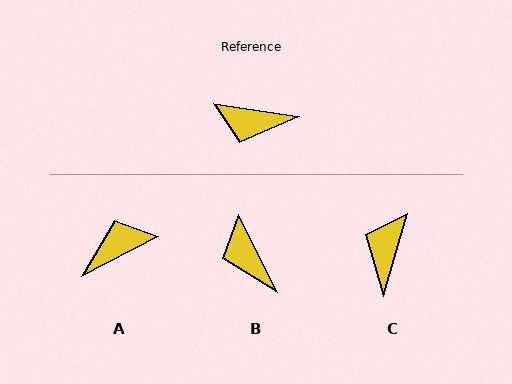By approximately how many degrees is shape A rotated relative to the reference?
Approximately 145 degrees clockwise.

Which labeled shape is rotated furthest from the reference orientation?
A, about 145 degrees away.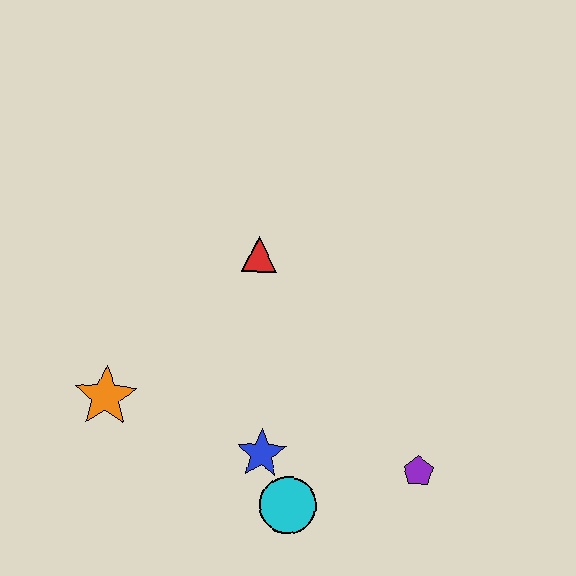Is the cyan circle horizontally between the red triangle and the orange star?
No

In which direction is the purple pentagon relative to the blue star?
The purple pentagon is to the right of the blue star.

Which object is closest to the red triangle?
The blue star is closest to the red triangle.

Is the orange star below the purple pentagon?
No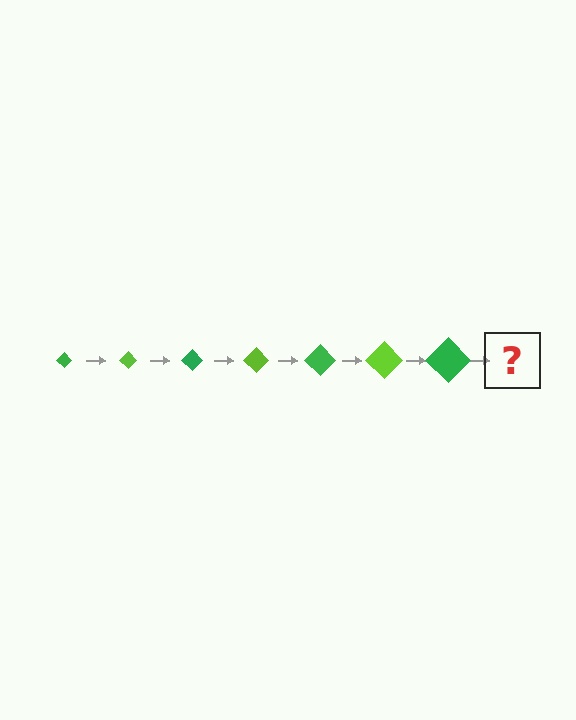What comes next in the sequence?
The next element should be a lime diamond, larger than the previous one.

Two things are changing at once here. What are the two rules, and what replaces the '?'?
The two rules are that the diamond grows larger each step and the color cycles through green and lime. The '?' should be a lime diamond, larger than the previous one.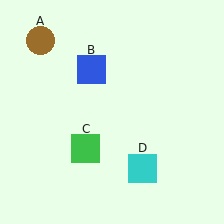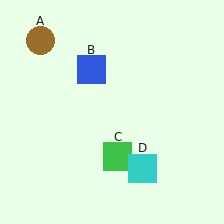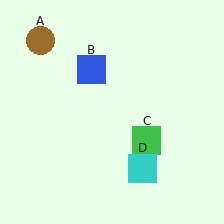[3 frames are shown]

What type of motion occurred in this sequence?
The green square (object C) rotated counterclockwise around the center of the scene.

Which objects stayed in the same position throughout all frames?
Brown circle (object A) and blue square (object B) and cyan square (object D) remained stationary.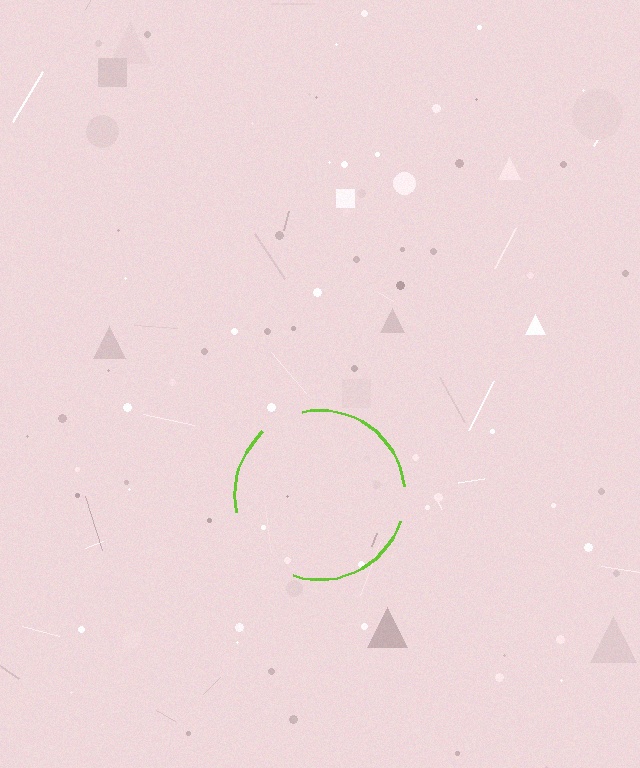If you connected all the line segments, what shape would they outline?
They would outline a circle.